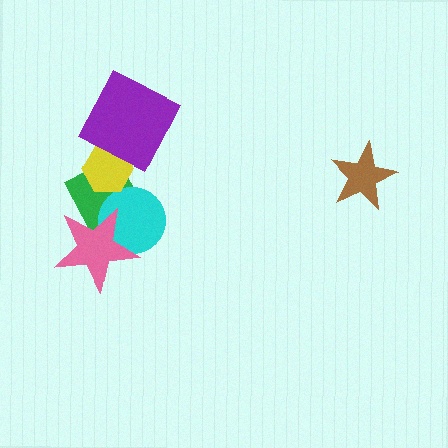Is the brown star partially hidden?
No, no other shape covers it.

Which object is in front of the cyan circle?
The pink star is in front of the cyan circle.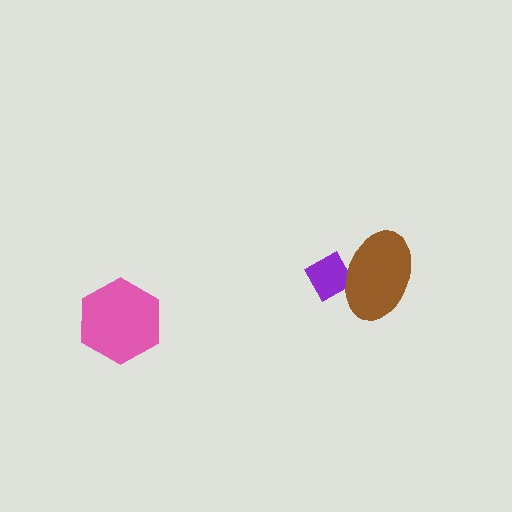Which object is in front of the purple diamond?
The brown ellipse is in front of the purple diamond.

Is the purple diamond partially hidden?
Yes, it is partially covered by another shape.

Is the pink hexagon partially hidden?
No, no other shape covers it.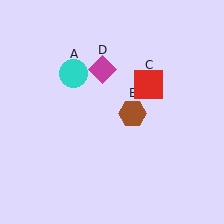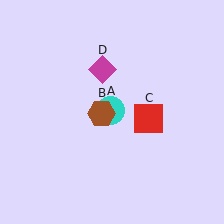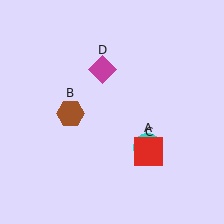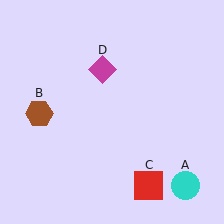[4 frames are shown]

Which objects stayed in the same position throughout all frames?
Magenta diamond (object D) remained stationary.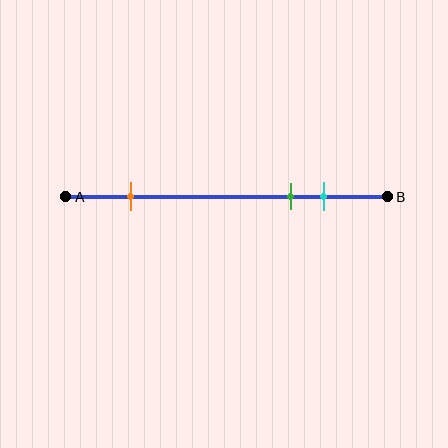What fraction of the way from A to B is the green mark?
The green mark is approximately 70% (0.7) of the way from A to B.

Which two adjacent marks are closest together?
The green and cyan marks are the closest adjacent pair.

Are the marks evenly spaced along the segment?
No, the marks are not evenly spaced.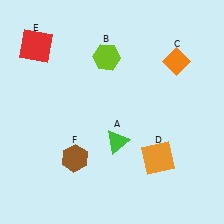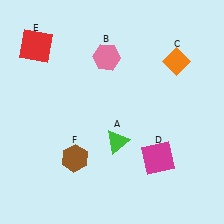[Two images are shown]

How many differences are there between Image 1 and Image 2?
There are 2 differences between the two images.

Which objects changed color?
B changed from lime to pink. D changed from orange to magenta.